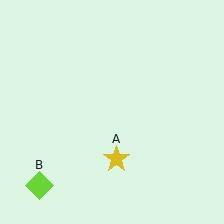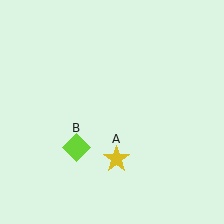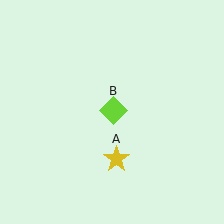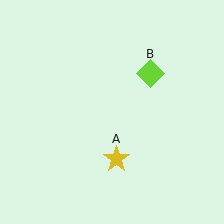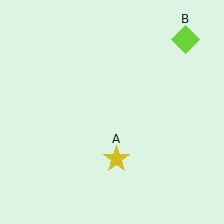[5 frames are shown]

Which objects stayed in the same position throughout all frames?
Yellow star (object A) remained stationary.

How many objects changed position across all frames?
1 object changed position: lime diamond (object B).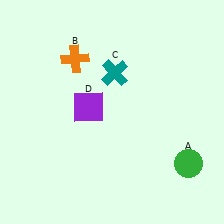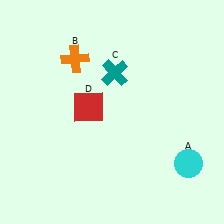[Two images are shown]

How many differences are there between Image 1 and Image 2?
There are 2 differences between the two images.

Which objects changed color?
A changed from green to cyan. D changed from purple to red.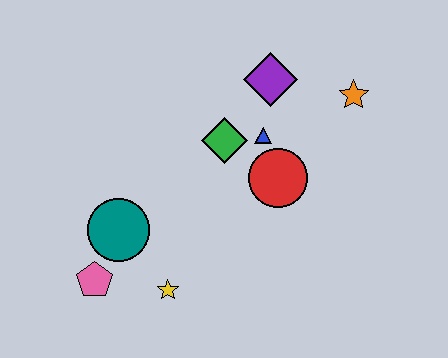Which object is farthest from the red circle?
The pink pentagon is farthest from the red circle.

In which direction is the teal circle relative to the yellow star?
The teal circle is above the yellow star.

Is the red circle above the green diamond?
No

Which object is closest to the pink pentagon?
The teal circle is closest to the pink pentagon.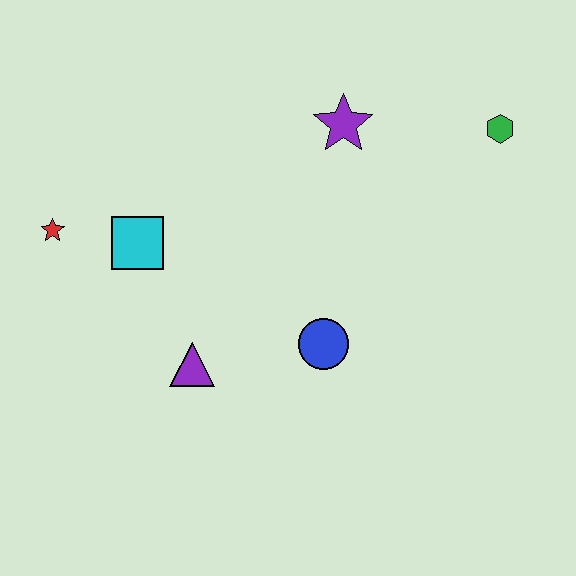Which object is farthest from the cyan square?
The green hexagon is farthest from the cyan square.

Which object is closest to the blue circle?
The purple triangle is closest to the blue circle.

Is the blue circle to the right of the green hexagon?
No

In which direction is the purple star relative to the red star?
The purple star is to the right of the red star.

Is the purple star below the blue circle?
No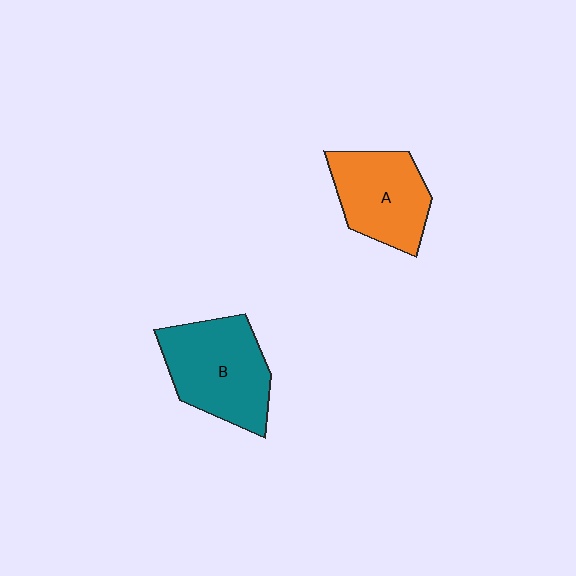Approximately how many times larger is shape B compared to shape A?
Approximately 1.2 times.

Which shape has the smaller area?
Shape A (orange).